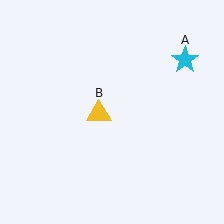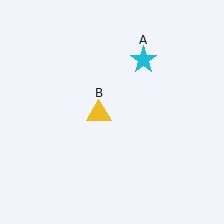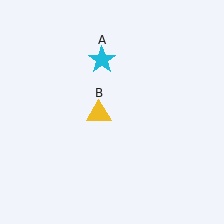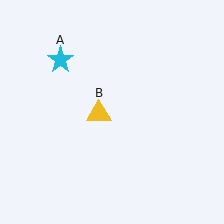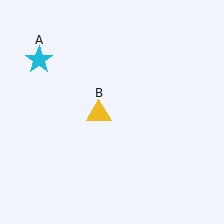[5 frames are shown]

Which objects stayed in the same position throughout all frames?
Yellow triangle (object B) remained stationary.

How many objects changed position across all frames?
1 object changed position: cyan star (object A).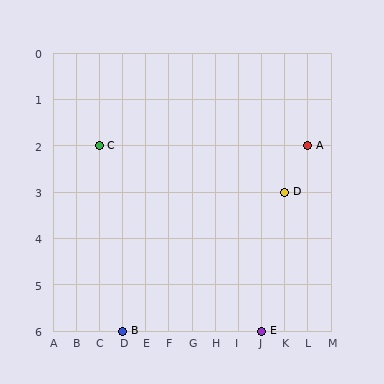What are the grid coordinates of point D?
Point D is at grid coordinates (K, 3).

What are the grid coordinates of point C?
Point C is at grid coordinates (C, 2).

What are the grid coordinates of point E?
Point E is at grid coordinates (J, 6).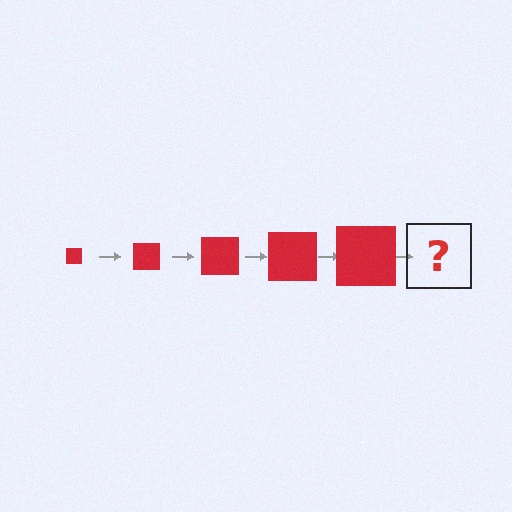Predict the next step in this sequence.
The next step is a red square, larger than the previous one.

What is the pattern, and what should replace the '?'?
The pattern is that the square gets progressively larger each step. The '?' should be a red square, larger than the previous one.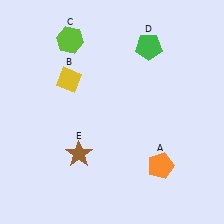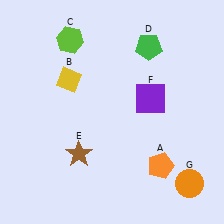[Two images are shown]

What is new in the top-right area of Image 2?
A purple square (F) was added in the top-right area of Image 2.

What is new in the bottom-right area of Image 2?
An orange circle (G) was added in the bottom-right area of Image 2.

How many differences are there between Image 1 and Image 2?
There are 2 differences between the two images.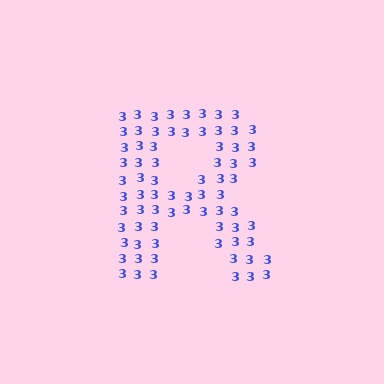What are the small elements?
The small elements are digit 3's.